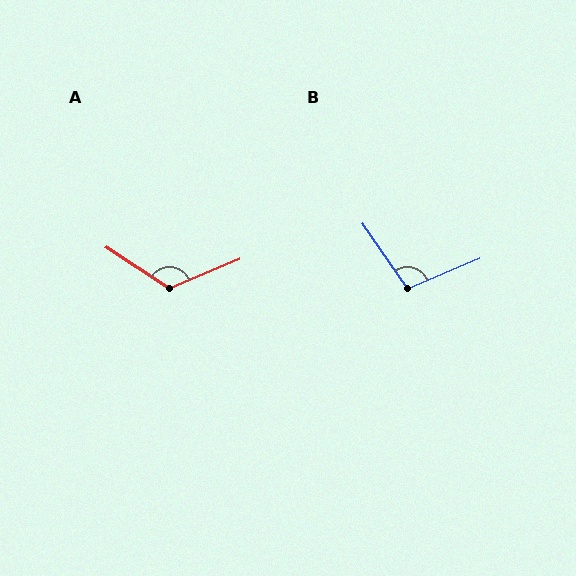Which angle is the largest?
A, at approximately 124 degrees.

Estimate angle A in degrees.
Approximately 124 degrees.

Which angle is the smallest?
B, at approximately 102 degrees.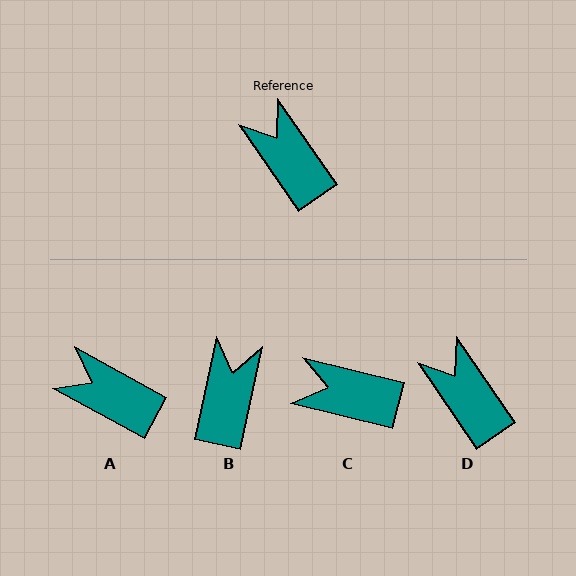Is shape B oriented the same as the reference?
No, it is off by about 47 degrees.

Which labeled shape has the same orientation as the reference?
D.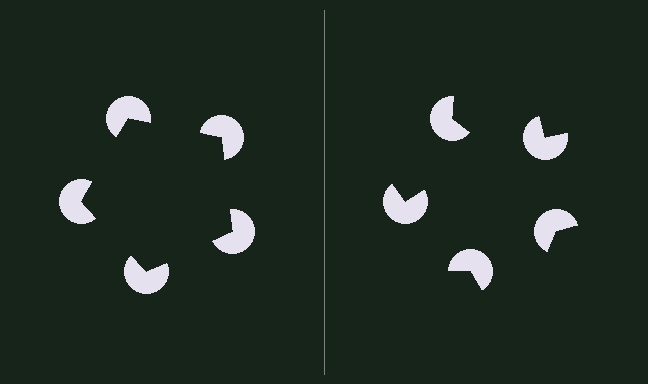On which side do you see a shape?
An illusory pentagon appears on the left side. On the right side the wedge cuts are rotated, so no coherent shape forms.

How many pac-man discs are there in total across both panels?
10 — 5 on each side.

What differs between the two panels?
The pac-man discs are positioned identically on both sides; only the wedge orientations differ. On the left they align to a pentagon; on the right they are misaligned.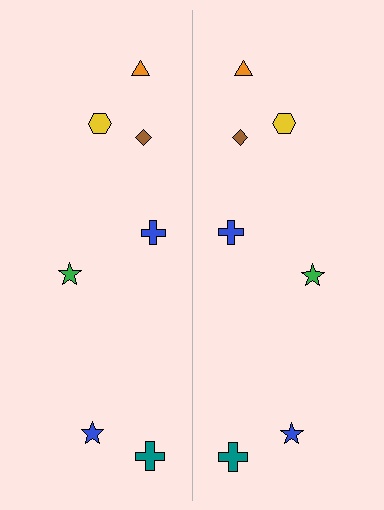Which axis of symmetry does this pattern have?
The pattern has a vertical axis of symmetry running through the center of the image.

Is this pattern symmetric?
Yes, this pattern has bilateral (reflection) symmetry.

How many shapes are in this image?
There are 14 shapes in this image.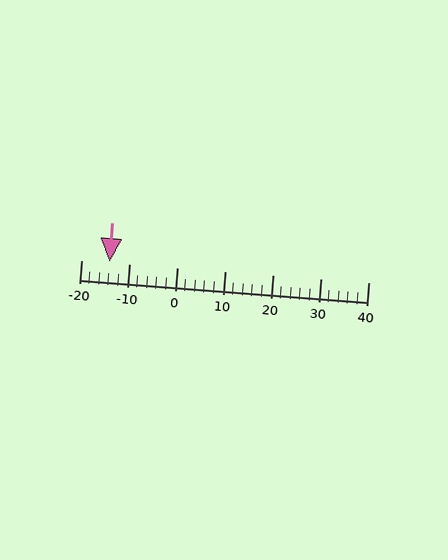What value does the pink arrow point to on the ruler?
The pink arrow points to approximately -14.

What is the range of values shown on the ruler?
The ruler shows values from -20 to 40.